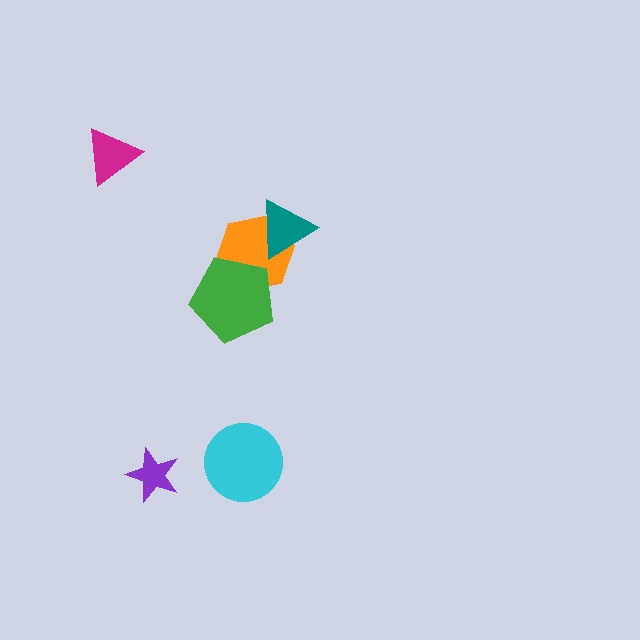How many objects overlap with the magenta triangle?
0 objects overlap with the magenta triangle.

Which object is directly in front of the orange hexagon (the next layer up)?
The teal triangle is directly in front of the orange hexagon.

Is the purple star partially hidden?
No, no other shape covers it.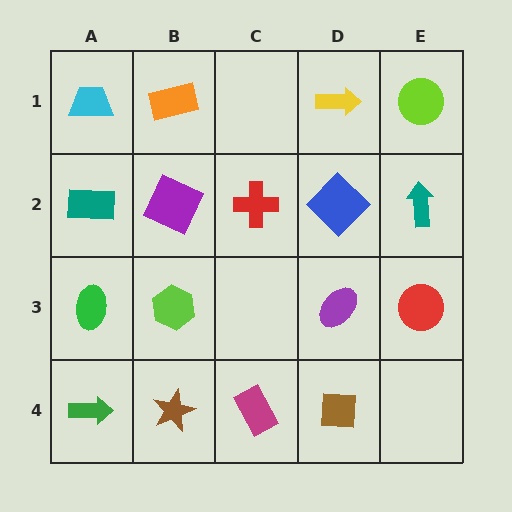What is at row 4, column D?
A brown square.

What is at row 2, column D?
A blue diamond.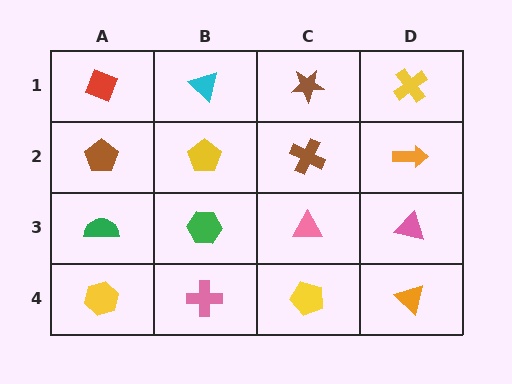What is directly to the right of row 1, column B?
A brown star.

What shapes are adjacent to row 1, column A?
A brown pentagon (row 2, column A), a cyan triangle (row 1, column B).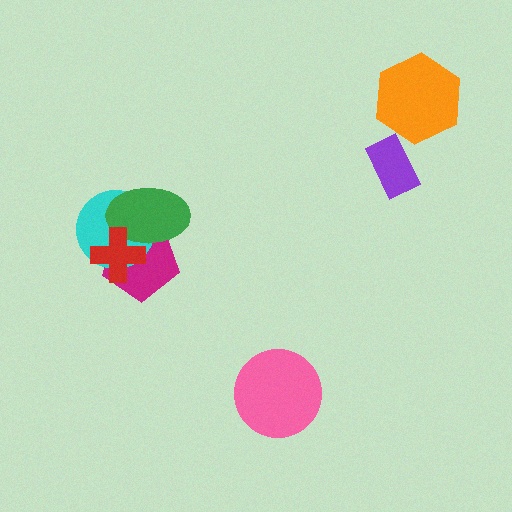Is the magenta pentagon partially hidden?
Yes, it is partially covered by another shape.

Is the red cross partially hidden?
No, no other shape covers it.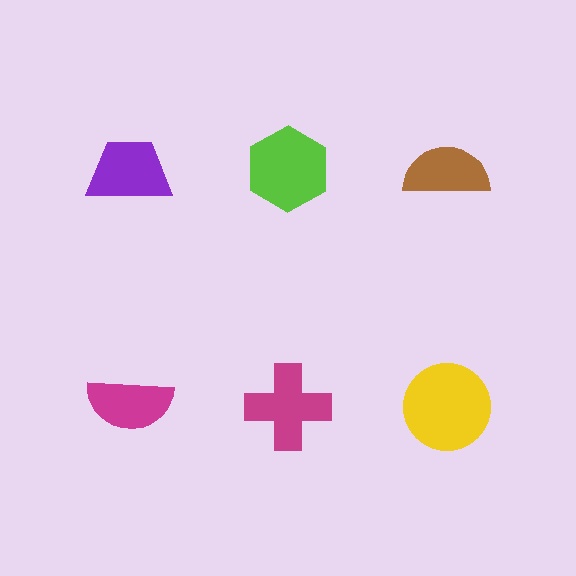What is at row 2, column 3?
A yellow circle.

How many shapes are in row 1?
3 shapes.